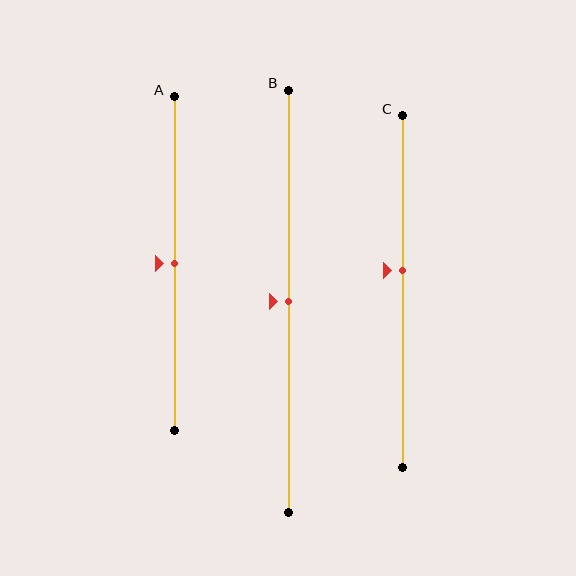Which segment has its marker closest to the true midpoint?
Segment A has its marker closest to the true midpoint.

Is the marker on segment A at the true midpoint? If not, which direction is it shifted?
Yes, the marker on segment A is at the true midpoint.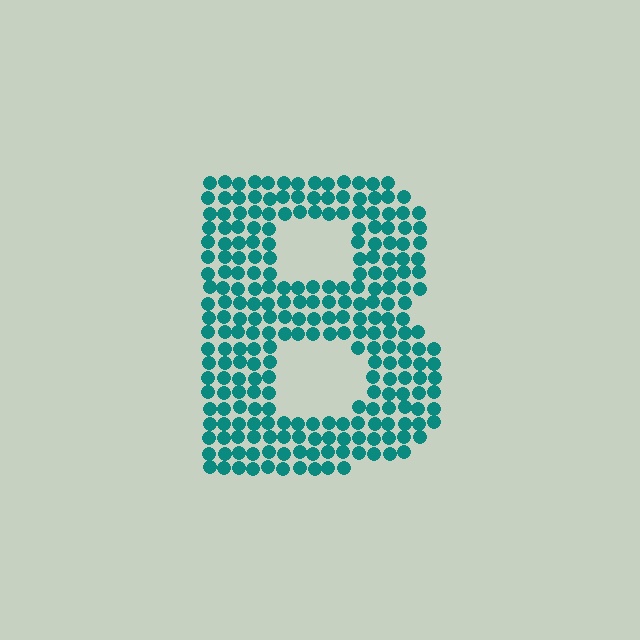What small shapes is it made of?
It is made of small circles.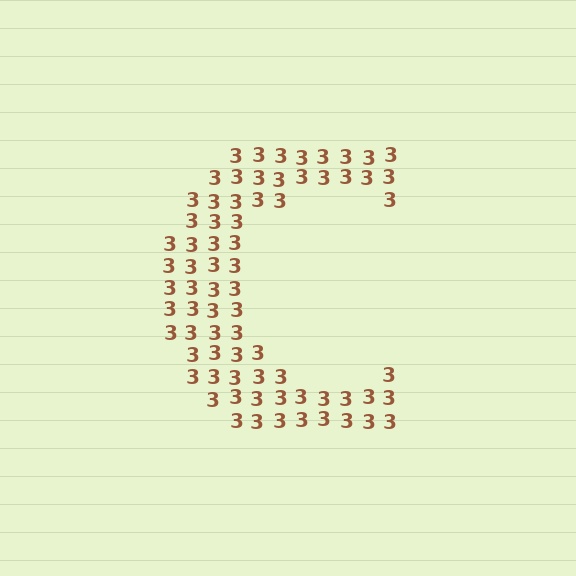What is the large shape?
The large shape is the letter C.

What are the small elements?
The small elements are digit 3's.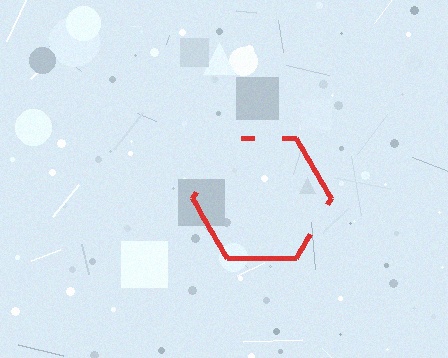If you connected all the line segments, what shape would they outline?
They would outline a hexagon.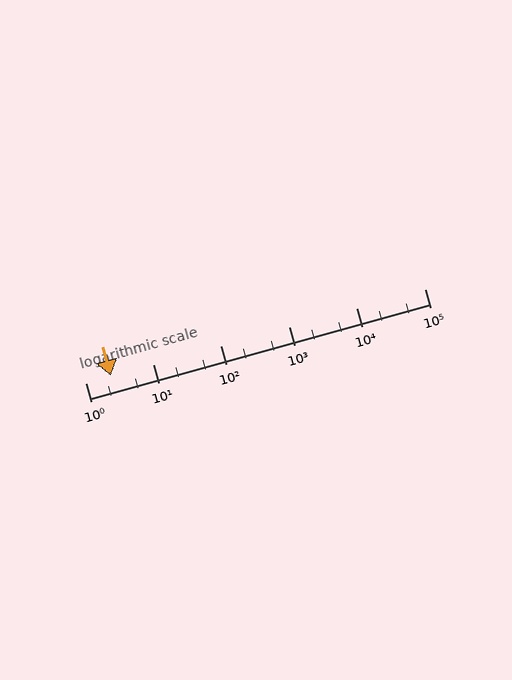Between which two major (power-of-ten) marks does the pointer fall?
The pointer is between 1 and 10.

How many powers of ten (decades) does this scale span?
The scale spans 5 decades, from 1 to 100000.